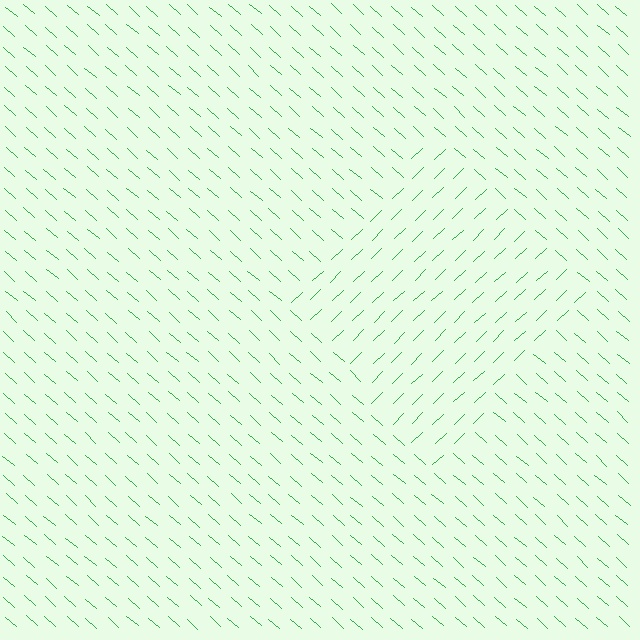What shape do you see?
I see a diamond.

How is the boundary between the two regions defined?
The boundary is defined purely by a change in line orientation (approximately 85 degrees difference). All lines are the same color and thickness.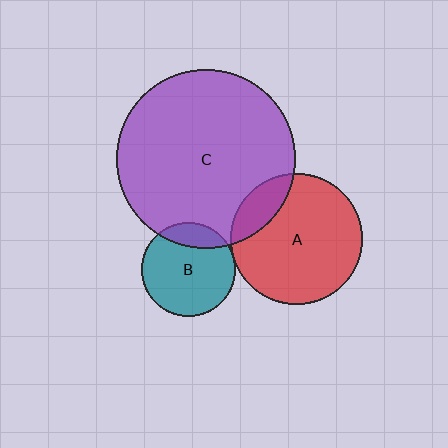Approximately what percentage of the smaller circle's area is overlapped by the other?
Approximately 15%.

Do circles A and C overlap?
Yes.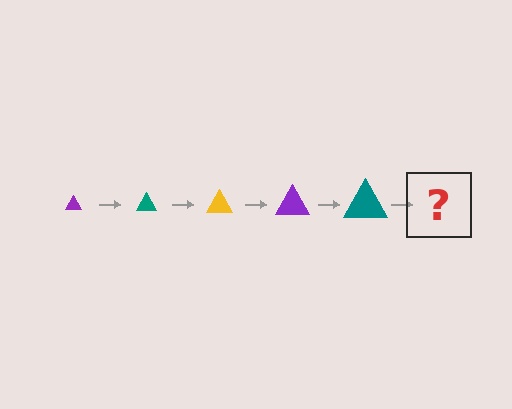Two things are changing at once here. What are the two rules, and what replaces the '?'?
The two rules are that the triangle grows larger each step and the color cycles through purple, teal, and yellow. The '?' should be a yellow triangle, larger than the previous one.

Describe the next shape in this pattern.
It should be a yellow triangle, larger than the previous one.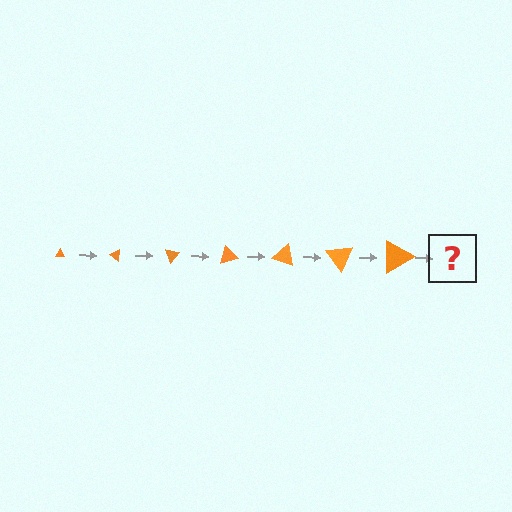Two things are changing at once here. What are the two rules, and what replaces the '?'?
The two rules are that the triangle grows larger each step and it rotates 35 degrees each step. The '?' should be a triangle, larger than the previous one and rotated 245 degrees from the start.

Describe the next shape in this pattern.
It should be a triangle, larger than the previous one and rotated 245 degrees from the start.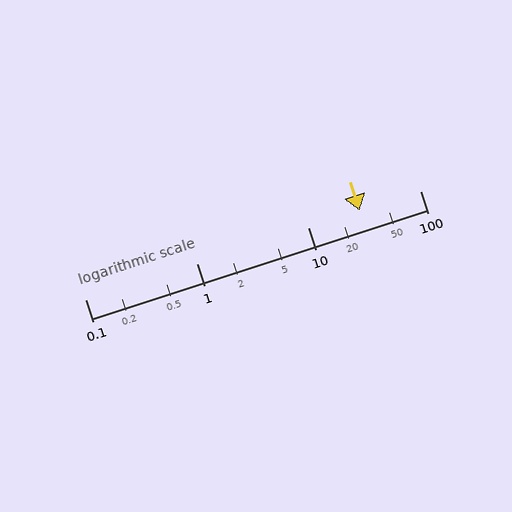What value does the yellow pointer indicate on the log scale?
The pointer indicates approximately 29.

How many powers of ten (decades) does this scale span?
The scale spans 3 decades, from 0.1 to 100.